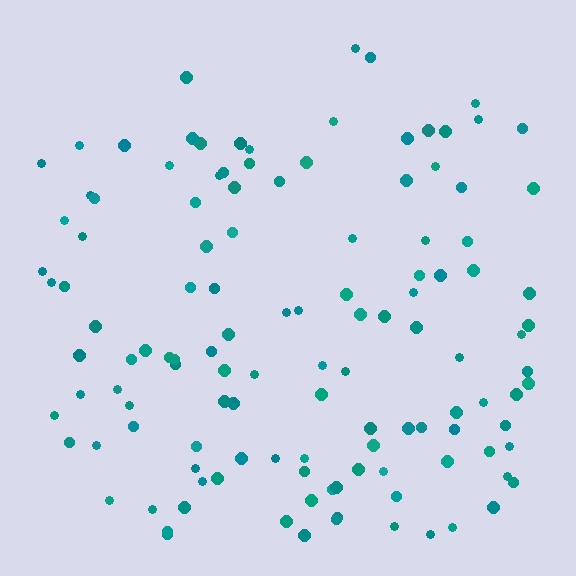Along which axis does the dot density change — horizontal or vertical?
Vertical.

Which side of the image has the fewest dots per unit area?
The top.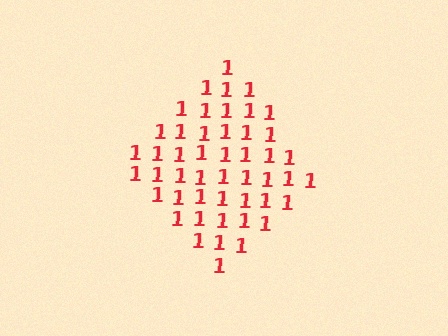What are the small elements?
The small elements are digit 1's.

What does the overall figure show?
The overall figure shows a diamond.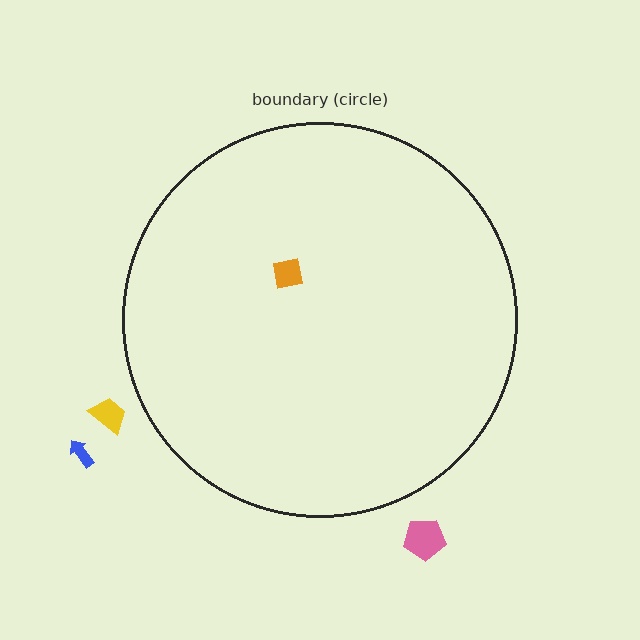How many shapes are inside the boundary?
1 inside, 3 outside.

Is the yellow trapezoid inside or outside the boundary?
Outside.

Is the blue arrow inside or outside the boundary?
Outside.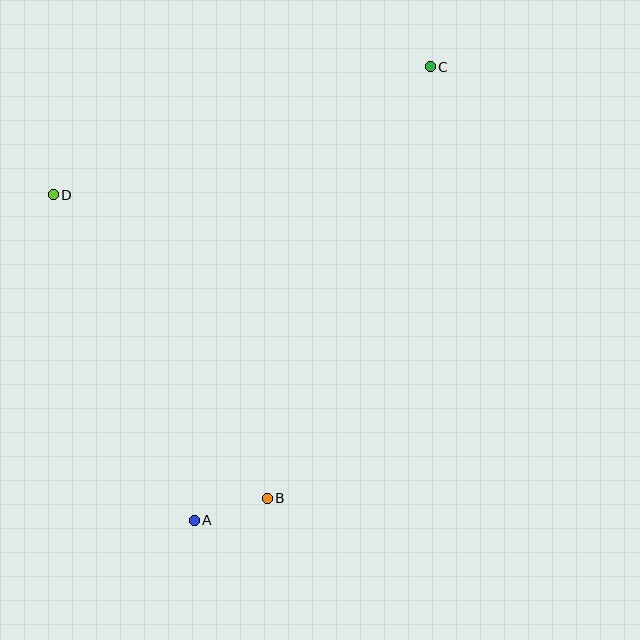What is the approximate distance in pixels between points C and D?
The distance between C and D is approximately 398 pixels.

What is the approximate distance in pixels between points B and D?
The distance between B and D is approximately 371 pixels.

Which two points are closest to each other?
Points A and B are closest to each other.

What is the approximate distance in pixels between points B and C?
The distance between B and C is approximately 461 pixels.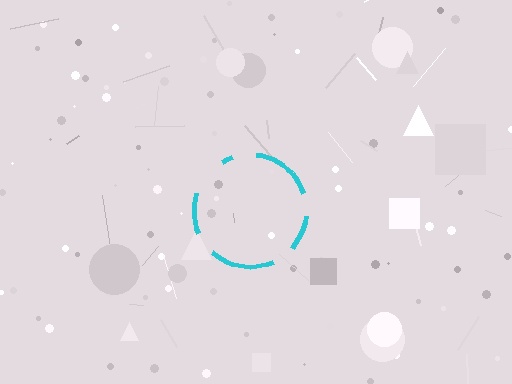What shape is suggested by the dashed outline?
The dashed outline suggests a circle.